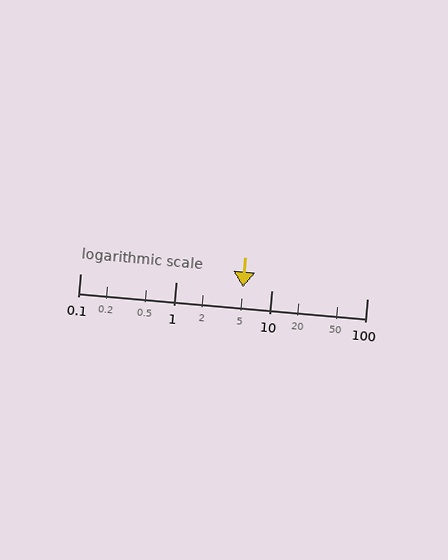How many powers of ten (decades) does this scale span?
The scale spans 3 decades, from 0.1 to 100.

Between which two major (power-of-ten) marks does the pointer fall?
The pointer is between 1 and 10.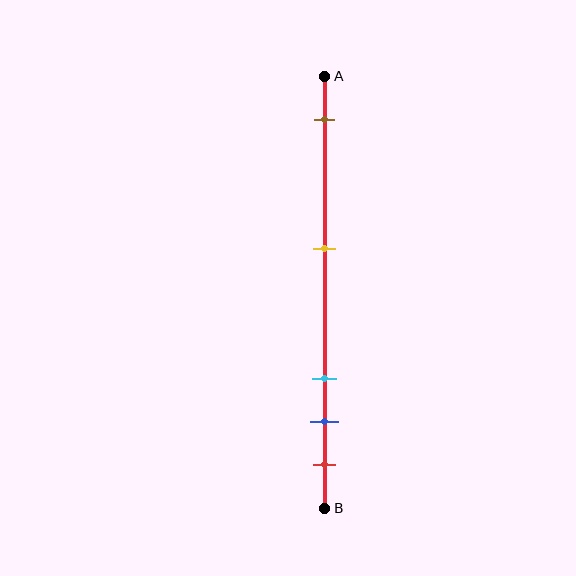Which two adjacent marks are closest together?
The blue and red marks are the closest adjacent pair.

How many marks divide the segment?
There are 5 marks dividing the segment.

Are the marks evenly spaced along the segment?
No, the marks are not evenly spaced.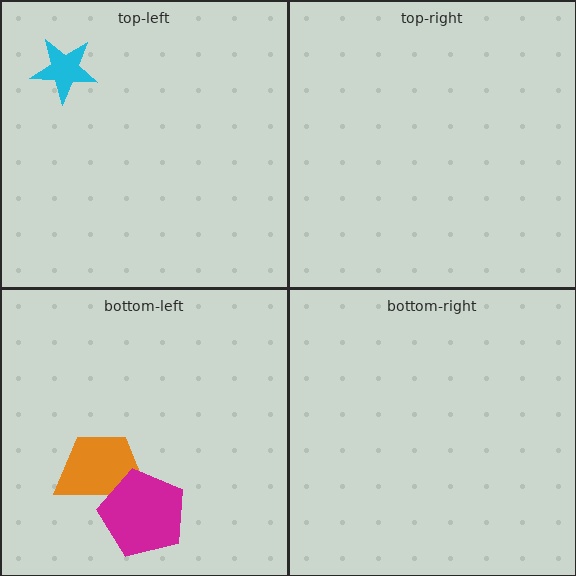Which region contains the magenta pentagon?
The bottom-left region.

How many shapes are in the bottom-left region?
2.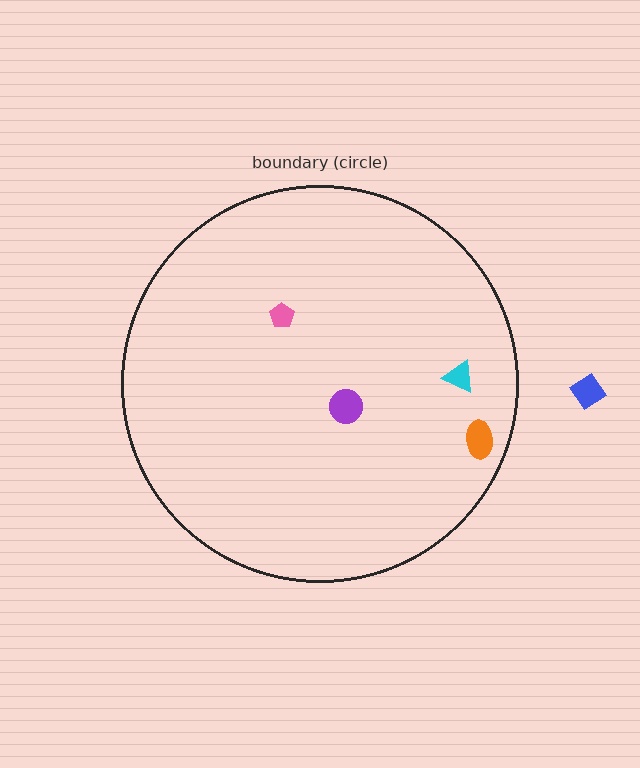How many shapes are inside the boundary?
4 inside, 1 outside.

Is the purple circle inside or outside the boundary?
Inside.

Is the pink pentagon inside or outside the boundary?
Inside.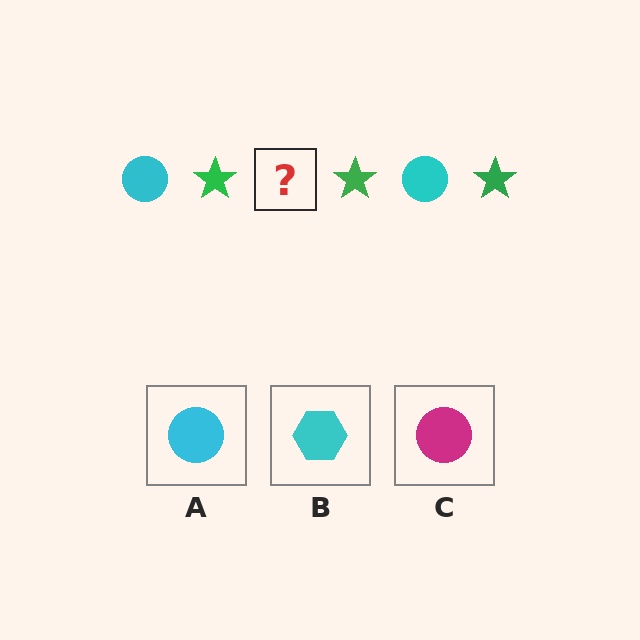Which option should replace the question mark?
Option A.